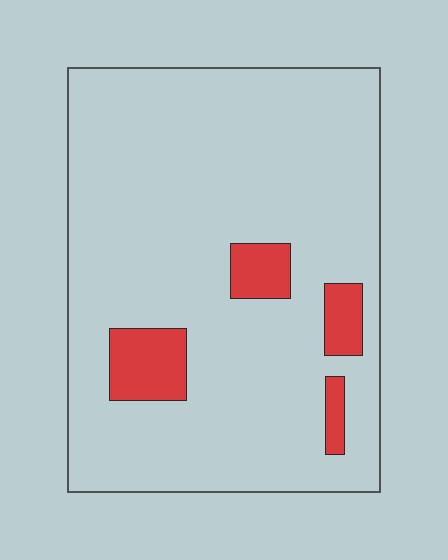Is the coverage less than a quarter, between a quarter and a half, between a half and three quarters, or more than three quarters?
Less than a quarter.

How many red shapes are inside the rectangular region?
4.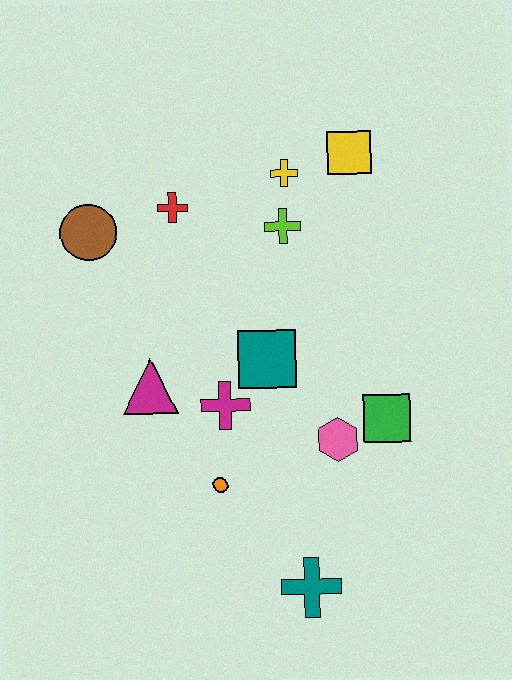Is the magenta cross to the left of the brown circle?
No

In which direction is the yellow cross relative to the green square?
The yellow cross is above the green square.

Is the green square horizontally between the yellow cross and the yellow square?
No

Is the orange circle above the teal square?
No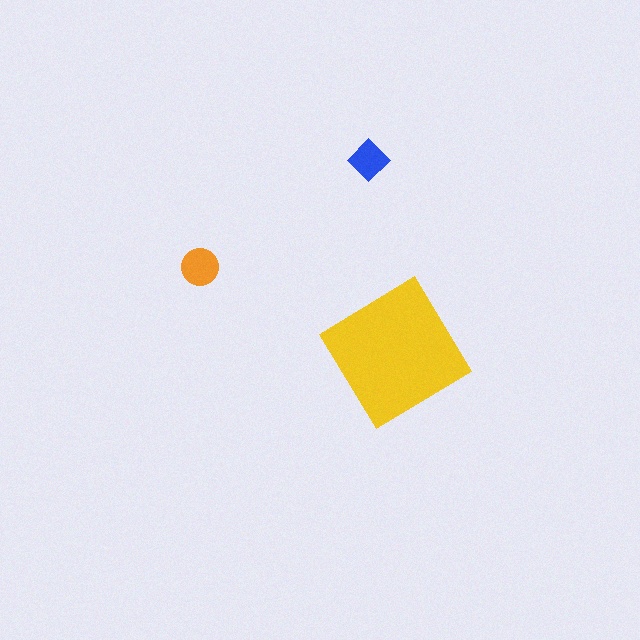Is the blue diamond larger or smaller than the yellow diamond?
Smaller.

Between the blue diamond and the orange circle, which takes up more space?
The orange circle.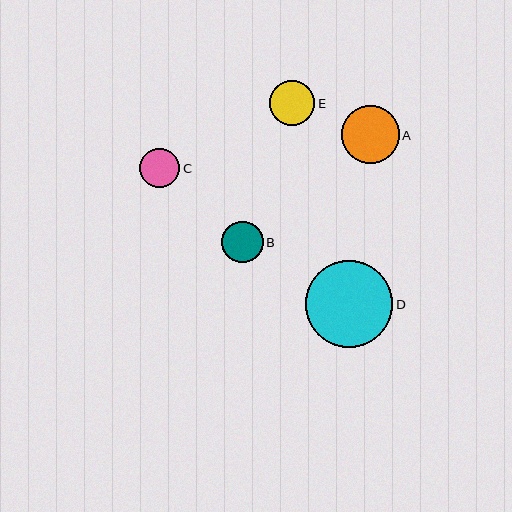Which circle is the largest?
Circle D is the largest with a size of approximately 87 pixels.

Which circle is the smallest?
Circle C is the smallest with a size of approximately 40 pixels.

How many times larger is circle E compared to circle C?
Circle E is approximately 1.1 times the size of circle C.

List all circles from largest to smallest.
From largest to smallest: D, A, E, B, C.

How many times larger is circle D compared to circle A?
Circle D is approximately 1.5 times the size of circle A.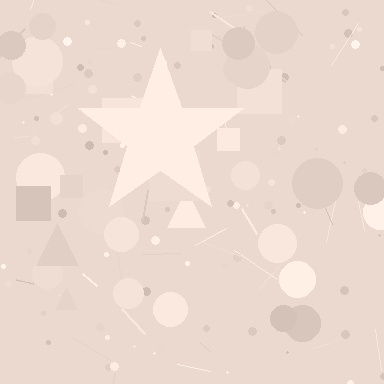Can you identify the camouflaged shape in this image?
The camouflaged shape is a star.